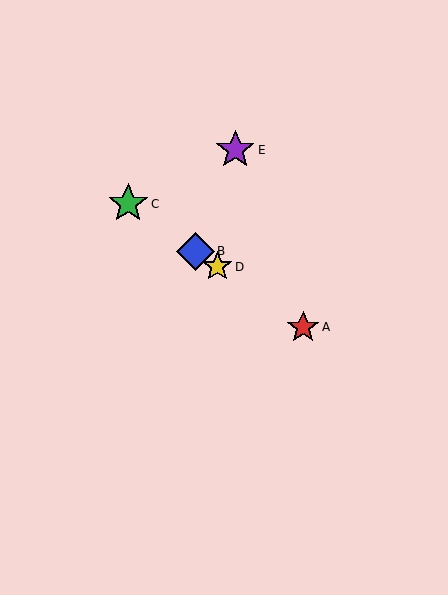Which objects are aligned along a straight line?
Objects A, B, C, D are aligned along a straight line.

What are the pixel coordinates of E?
Object E is at (235, 150).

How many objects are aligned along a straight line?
4 objects (A, B, C, D) are aligned along a straight line.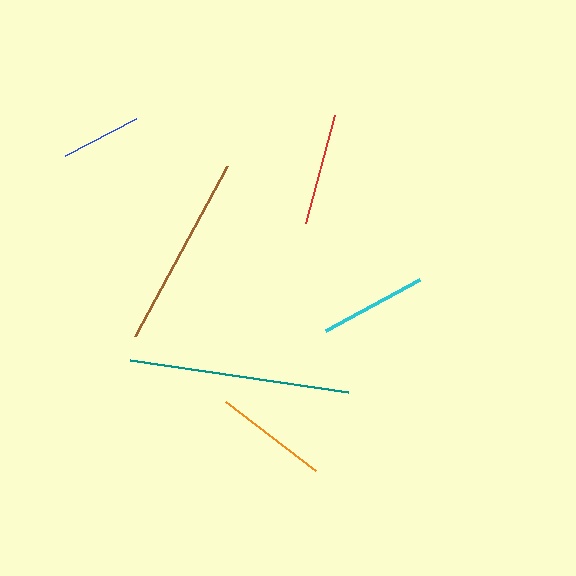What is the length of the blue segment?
The blue segment is approximately 80 pixels long.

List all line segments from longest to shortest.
From longest to shortest: teal, brown, orange, red, cyan, blue.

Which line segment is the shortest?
The blue line is the shortest at approximately 80 pixels.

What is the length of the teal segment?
The teal segment is approximately 220 pixels long.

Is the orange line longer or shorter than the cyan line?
The orange line is longer than the cyan line.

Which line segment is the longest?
The teal line is the longest at approximately 220 pixels.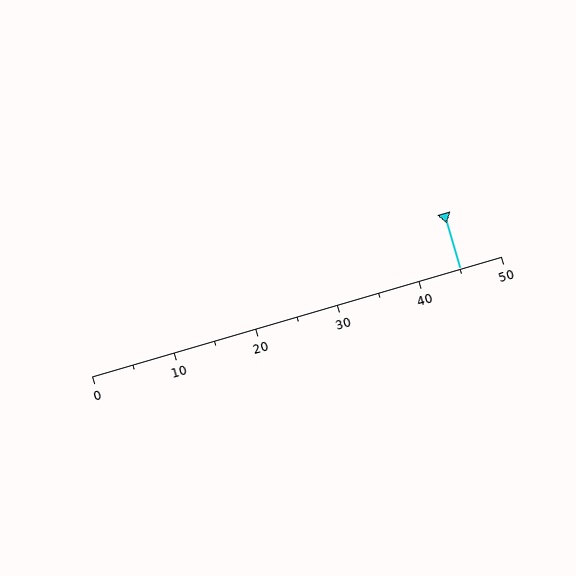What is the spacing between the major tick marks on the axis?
The major ticks are spaced 10 apart.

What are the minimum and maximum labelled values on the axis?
The axis runs from 0 to 50.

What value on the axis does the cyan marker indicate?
The marker indicates approximately 45.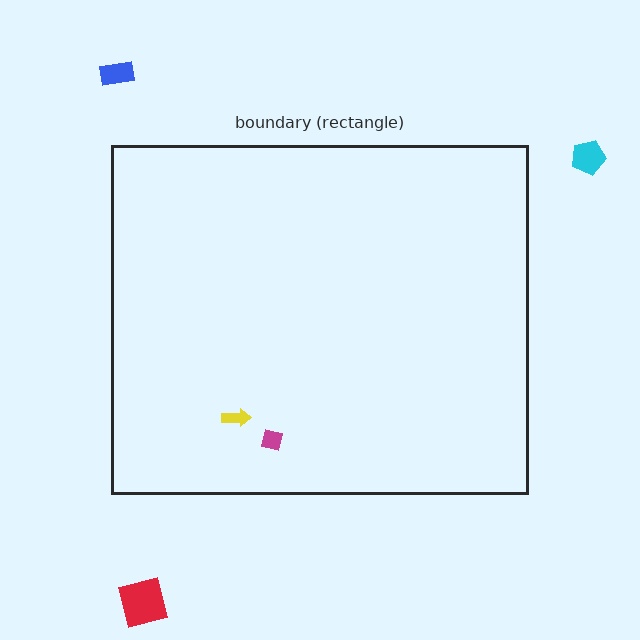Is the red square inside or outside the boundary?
Outside.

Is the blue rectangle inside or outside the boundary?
Outside.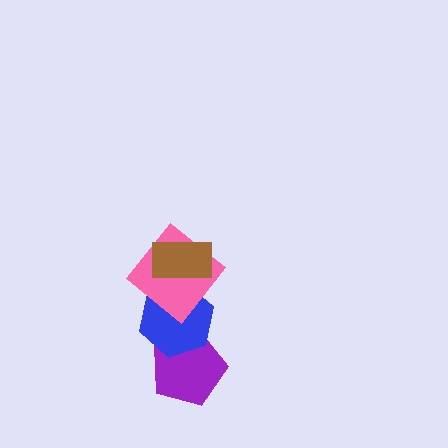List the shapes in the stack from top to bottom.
From top to bottom: the brown rectangle, the pink diamond, the blue hexagon, the purple pentagon.